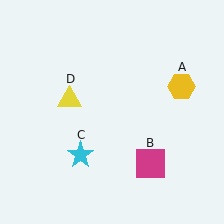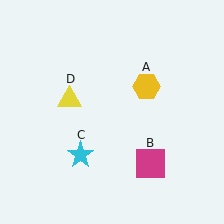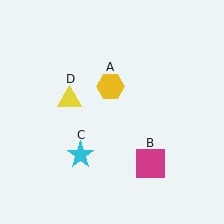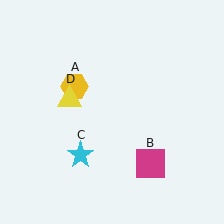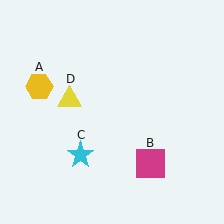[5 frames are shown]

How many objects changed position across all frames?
1 object changed position: yellow hexagon (object A).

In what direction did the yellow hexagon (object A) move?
The yellow hexagon (object A) moved left.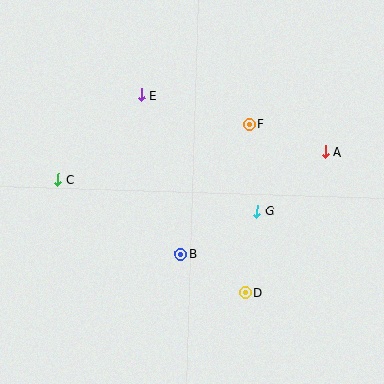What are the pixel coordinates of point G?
Point G is at (257, 211).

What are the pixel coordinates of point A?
Point A is at (325, 152).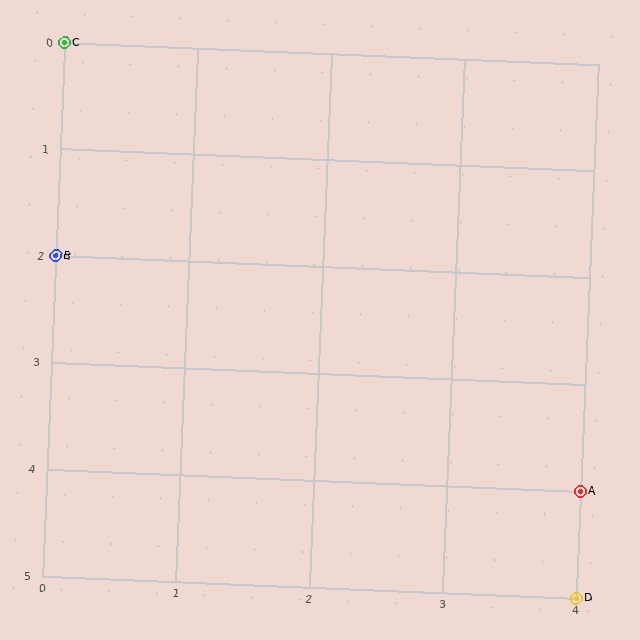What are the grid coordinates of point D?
Point D is at grid coordinates (4, 5).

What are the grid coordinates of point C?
Point C is at grid coordinates (0, 0).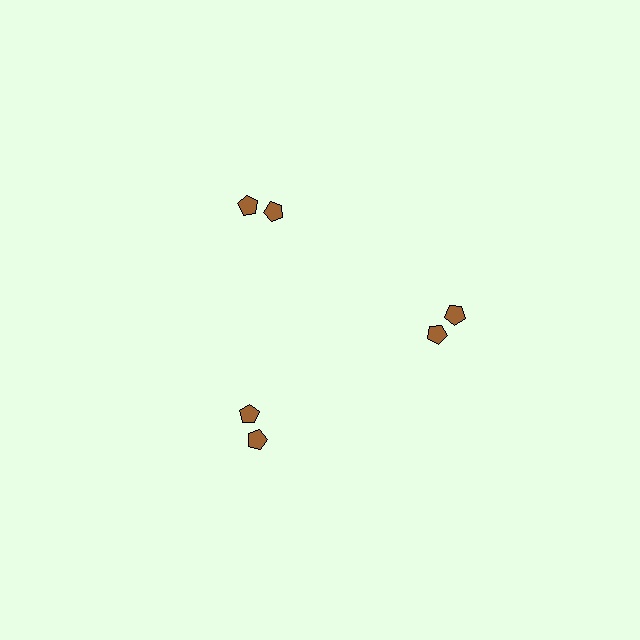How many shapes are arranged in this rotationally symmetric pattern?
There are 6 shapes, arranged in 3 groups of 2.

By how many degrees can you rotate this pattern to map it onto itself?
The pattern maps onto itself every 120 degrees of rotation.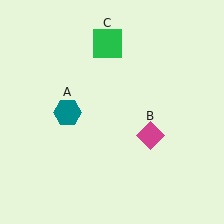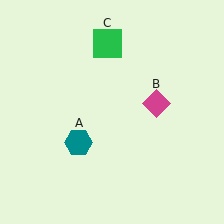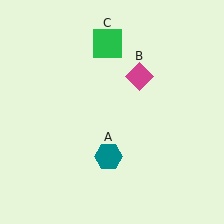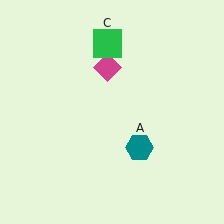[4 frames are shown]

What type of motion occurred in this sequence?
The teal hexagon (object A), magenta diamond (object B) rotated counterclockwise around the center of the scene.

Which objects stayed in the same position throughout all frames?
Green square (object C) remained stationary.